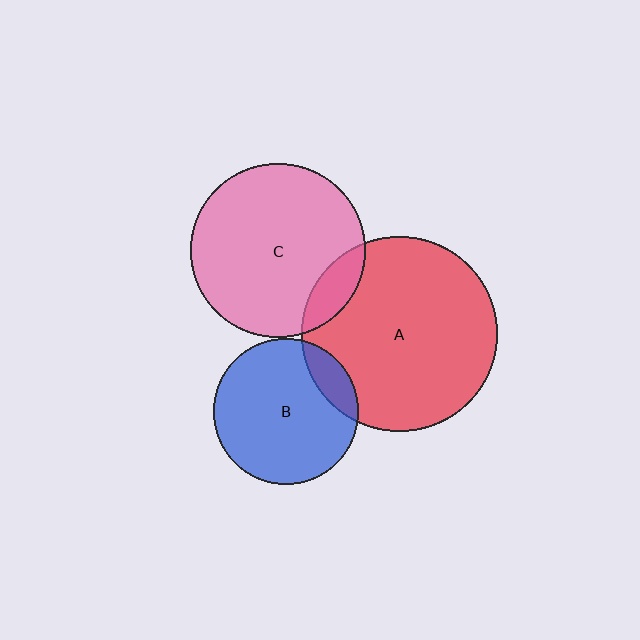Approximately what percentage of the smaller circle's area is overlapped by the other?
Approximately 10%.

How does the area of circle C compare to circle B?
Approximately 1.4 times.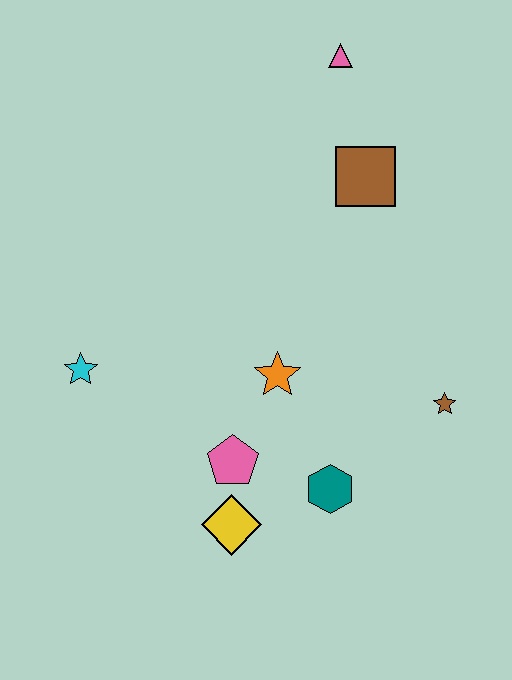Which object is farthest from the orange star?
The pink triangle is farthest from the orange star.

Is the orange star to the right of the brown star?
No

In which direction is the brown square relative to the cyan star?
The brown square is to the right of the cyan star.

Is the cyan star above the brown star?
Yes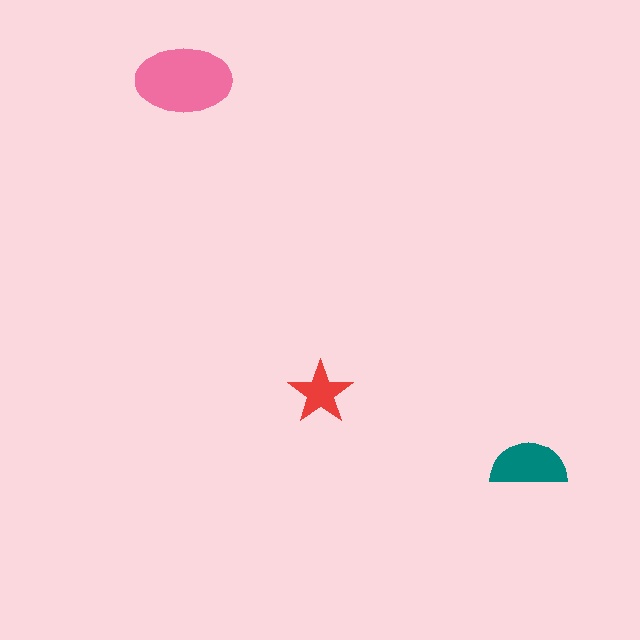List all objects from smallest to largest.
The red star, the teal semicircle, the pink ellipse.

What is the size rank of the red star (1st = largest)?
3rd.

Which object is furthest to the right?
The teal semicircle is rightmost.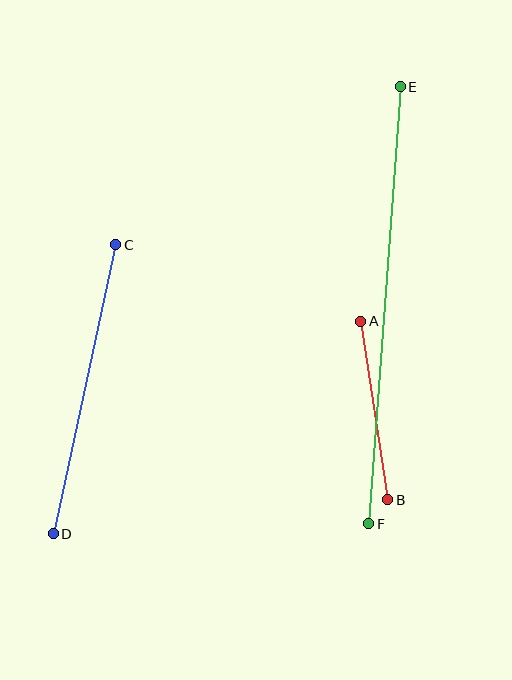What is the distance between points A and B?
The distance is approximately 181 pixels.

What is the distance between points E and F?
The distance is approximately 438 pixels.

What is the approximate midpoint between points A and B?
The midpoint is at approximately (374, 411) pixels.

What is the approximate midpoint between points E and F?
The midpoint is at approximately (385, 305) pixels.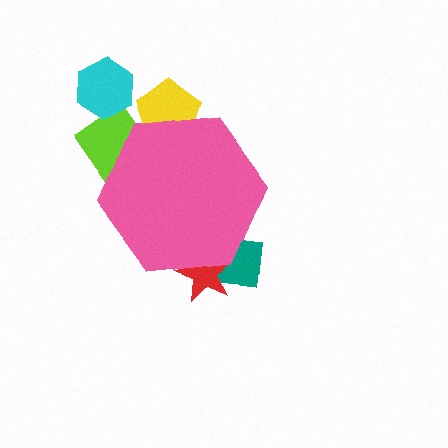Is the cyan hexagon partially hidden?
No, the cyan hexagon is fully visible.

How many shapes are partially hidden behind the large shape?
4 shapes are partially hidden.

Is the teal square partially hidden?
Yes, the teal square is partially hidden behind the pink hexagon.